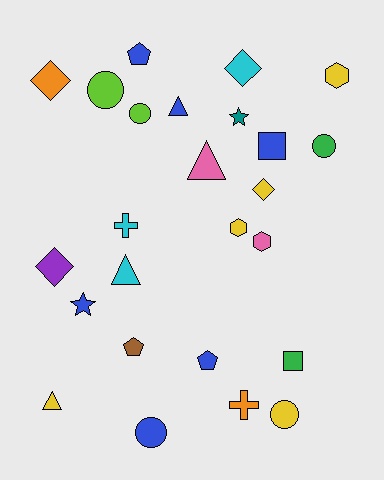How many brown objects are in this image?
There is 1 brown object.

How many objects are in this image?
There are 25 objects.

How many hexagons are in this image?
There are 3 hexagons.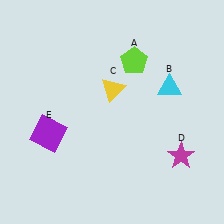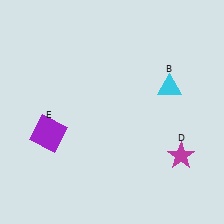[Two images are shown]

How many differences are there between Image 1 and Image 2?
There are 2 differences between the two images.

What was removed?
The lime pentagon (A), the yellow triangle (C) were removed in Image 2.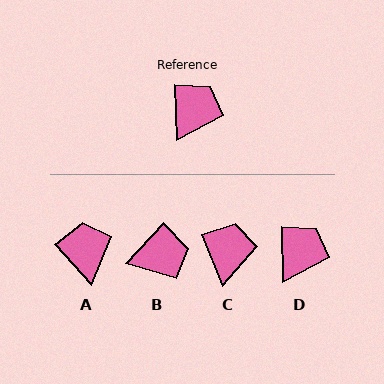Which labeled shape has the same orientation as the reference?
D.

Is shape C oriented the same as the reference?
No, it is off by about 21 degrees.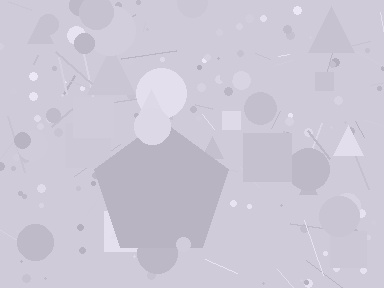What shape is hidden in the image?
A pentagon is hidden in the image.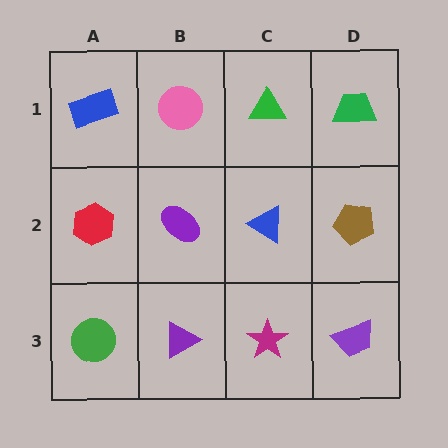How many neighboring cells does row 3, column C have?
3.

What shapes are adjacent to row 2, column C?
A green triangle (row 1, column C), a magenta star (row 3, column C), a purple ellipse (row 2, column B), a brown pentagon (row 2, column D).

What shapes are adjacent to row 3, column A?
A red hexagon (row 2, column A), a purple triangle (row 3, column B).